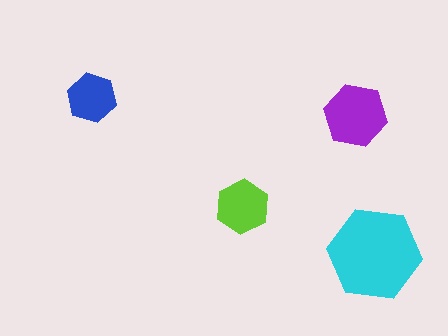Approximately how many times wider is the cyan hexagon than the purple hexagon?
About 1.5 times wider.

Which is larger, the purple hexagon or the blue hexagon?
The purple one.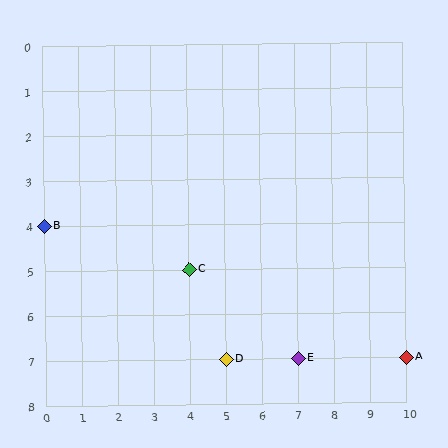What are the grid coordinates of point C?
Point C is at grid coordinates (4, 5).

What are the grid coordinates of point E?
Point E is at grid coordinates (7, 7).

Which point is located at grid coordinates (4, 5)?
Point C is at (4, 5).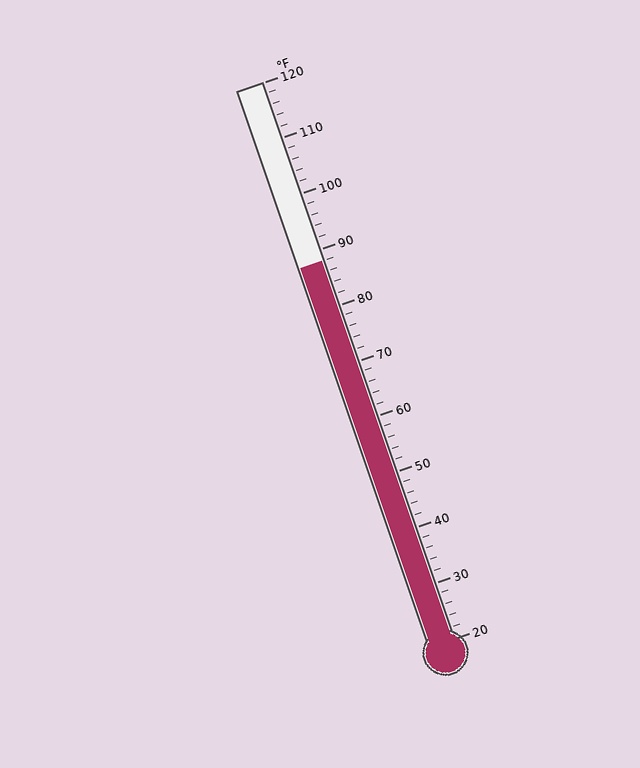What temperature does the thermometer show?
The thermometer shows approximately 88°F.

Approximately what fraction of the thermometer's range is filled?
The thermometer is filled to approximately 70% of its range.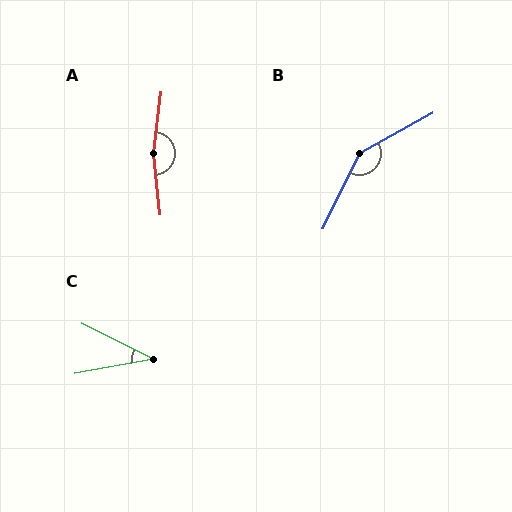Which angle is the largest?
A, at approximately 167 degrees.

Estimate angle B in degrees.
Approximately 145 degrees.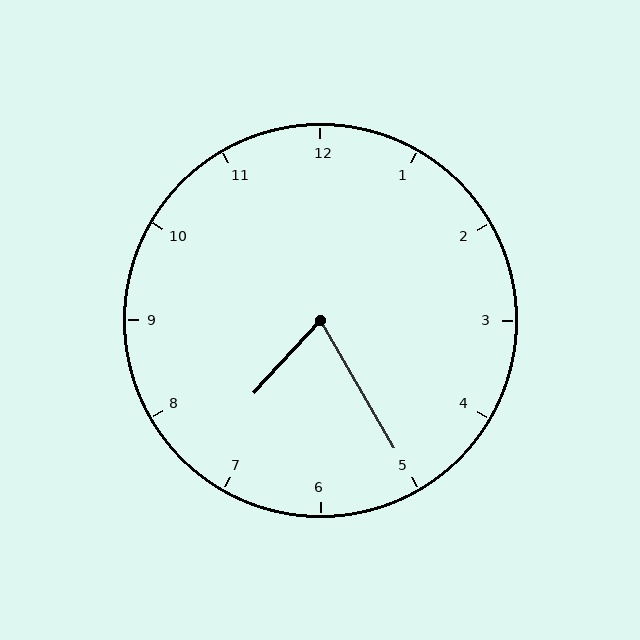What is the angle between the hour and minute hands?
Approximately 72 degrees.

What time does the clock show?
7:25.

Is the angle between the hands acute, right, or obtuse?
It is acute.